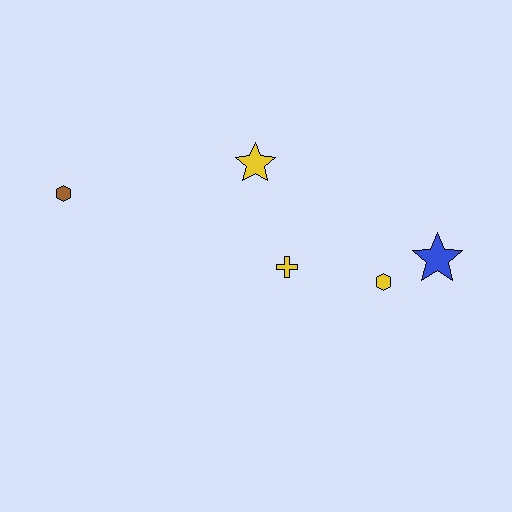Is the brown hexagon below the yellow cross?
No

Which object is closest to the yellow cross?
The yellow hexagon is closest to the yellow cross.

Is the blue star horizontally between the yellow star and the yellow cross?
No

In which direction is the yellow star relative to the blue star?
The yellow star is to the left of the blue star.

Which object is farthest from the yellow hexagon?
The brown hexagon is farthest from the yellow hexagon.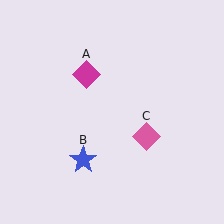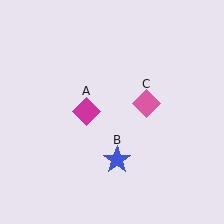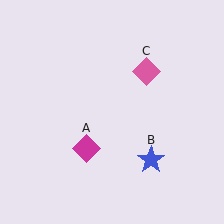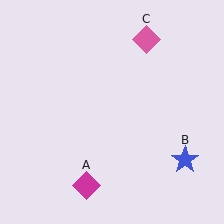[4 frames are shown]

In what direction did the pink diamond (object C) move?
The pink diamond (object C) moved up.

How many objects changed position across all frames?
3 objects changed position: magenta diamond (object A), blue star (object B), pink diamond (object C).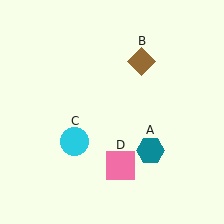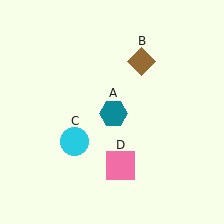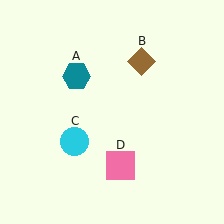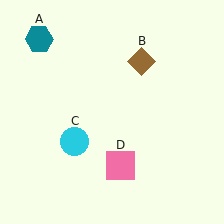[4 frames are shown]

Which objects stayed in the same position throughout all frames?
Brown diamond (object B) and cyan circle (object C) and pink square (object D) remained stationary.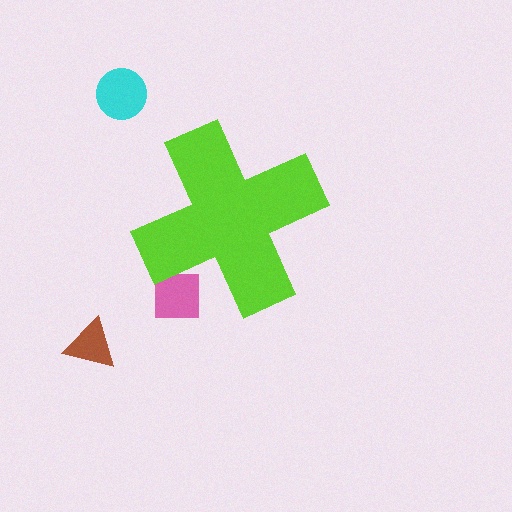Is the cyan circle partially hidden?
No, the cyan circle is fully visible.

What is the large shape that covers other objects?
A lime cross.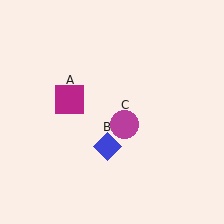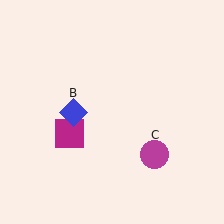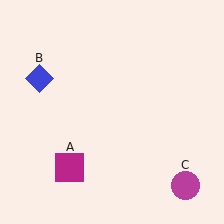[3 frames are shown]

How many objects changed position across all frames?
3 objects changed position: magenta square (object A), blue diamond (object B), magenta circle (object C).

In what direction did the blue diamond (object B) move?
The blue diamond (object B) moved up and to the left.